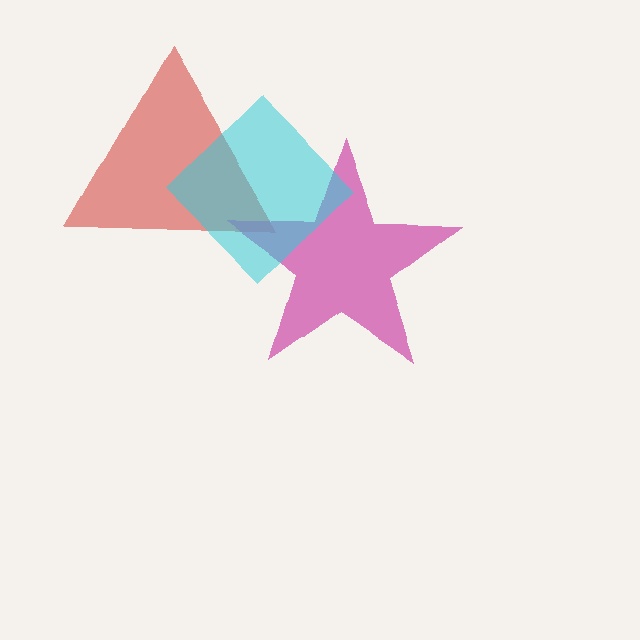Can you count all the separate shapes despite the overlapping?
Yes, there are 3 separate shapes.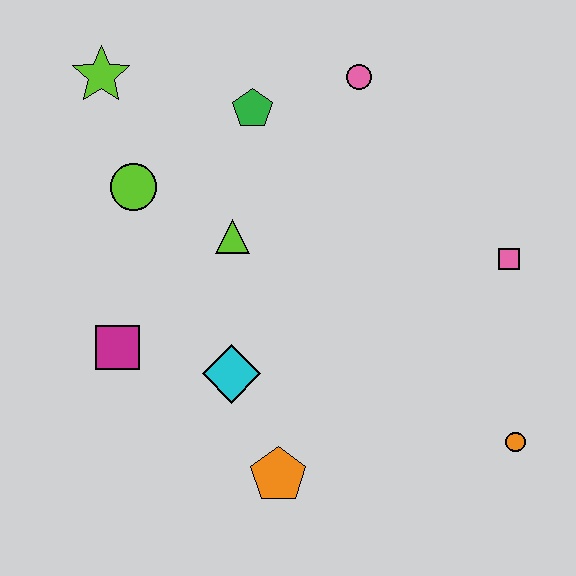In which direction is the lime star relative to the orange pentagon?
The lime star is above the orange pentagon.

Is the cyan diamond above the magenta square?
No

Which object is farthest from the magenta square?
The orange circle is farthest from the magenta square.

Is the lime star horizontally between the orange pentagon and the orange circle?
No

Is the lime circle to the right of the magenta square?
Yes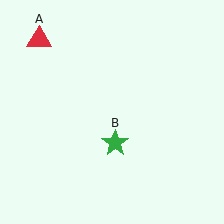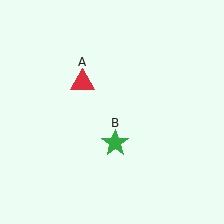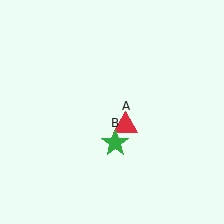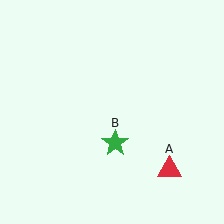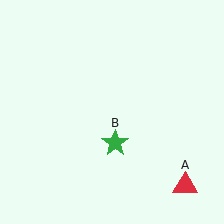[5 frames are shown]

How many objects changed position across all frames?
1 object changed position: red triangle (object A).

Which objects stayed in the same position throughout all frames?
Green star (object B) remained stationary.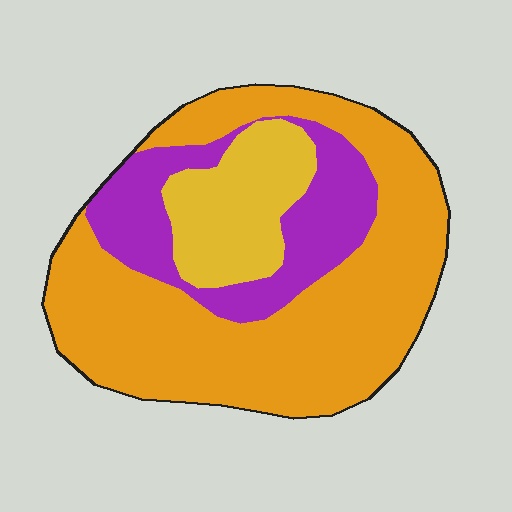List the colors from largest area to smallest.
From largest to smallest: orange, purple, yellow.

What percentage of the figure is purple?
Purple covers about 25% of the figure.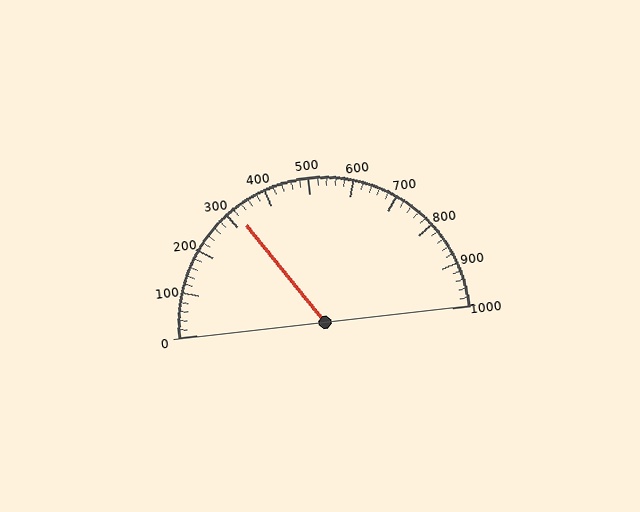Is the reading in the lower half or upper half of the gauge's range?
The reading is in the lower half of the range (0 to 1000).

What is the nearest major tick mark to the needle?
The nearest major tick mark is 300.